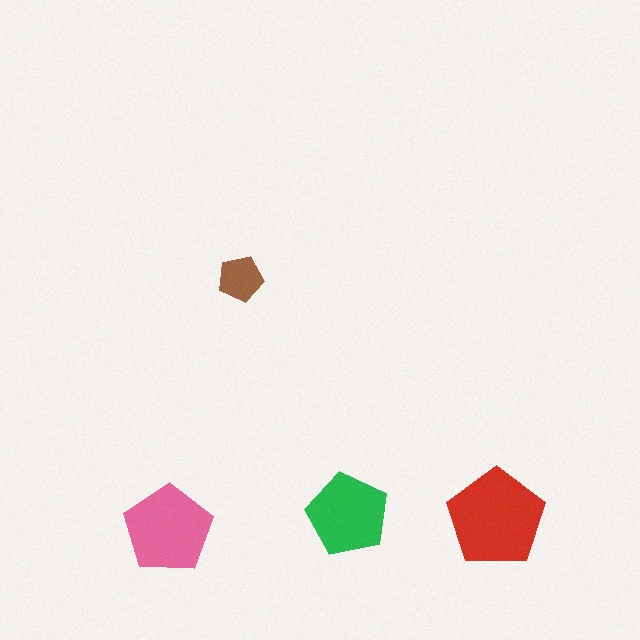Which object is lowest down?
The pink pentagon is bottommost.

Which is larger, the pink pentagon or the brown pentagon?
The pink one.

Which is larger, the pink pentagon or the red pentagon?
The red one.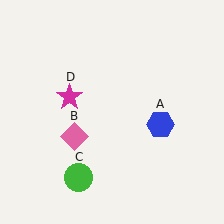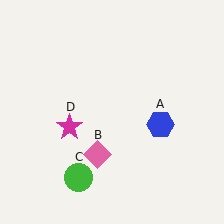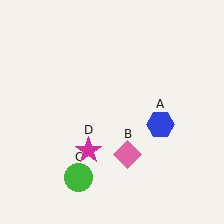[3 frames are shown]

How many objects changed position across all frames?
2 objects changed position: pink diamond (object B), magenta star (object D).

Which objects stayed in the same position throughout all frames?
Blue hexagon (object A) and green circle (object C) remained stationary.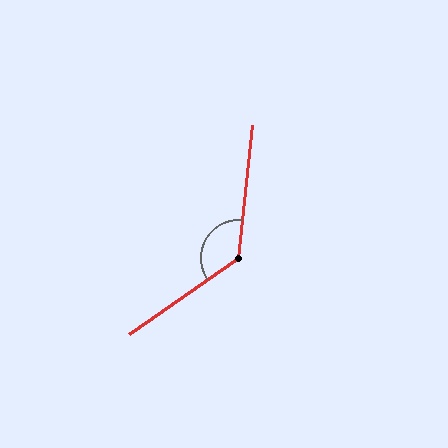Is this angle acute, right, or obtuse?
It is obtuse.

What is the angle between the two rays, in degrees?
Approximately 131 degrees.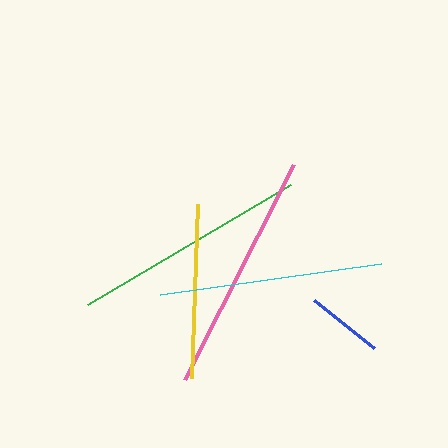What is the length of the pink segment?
The pink segment is approximately 241 pixels long.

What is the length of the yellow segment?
The yellow segment is approximately 175 pixels long.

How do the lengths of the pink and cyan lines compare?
The pink and cyan lines are approximately the same length.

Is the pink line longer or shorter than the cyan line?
The pink line is longer than the cyan line.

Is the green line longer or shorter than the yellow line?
The green line is longer than the yellow line.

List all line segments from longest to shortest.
From longest to shortest: pink, green, cyan, yellow, blue.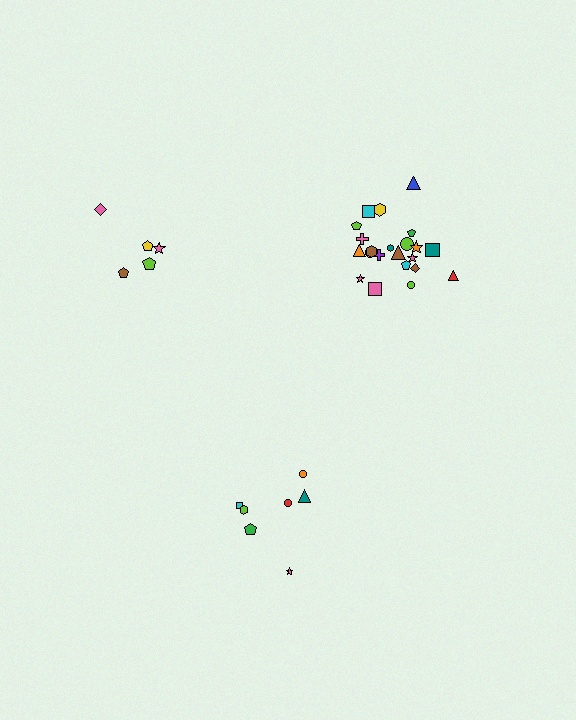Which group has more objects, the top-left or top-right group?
The top-right group.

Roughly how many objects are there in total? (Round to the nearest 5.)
Roughly 35 objects in total.